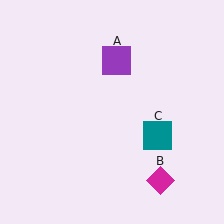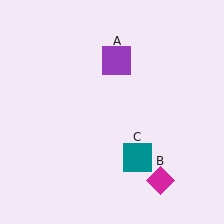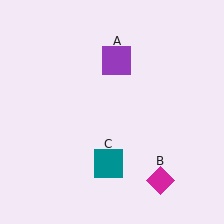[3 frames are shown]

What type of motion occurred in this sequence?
The teal square (object C) rotated clockwise around the center of the scene.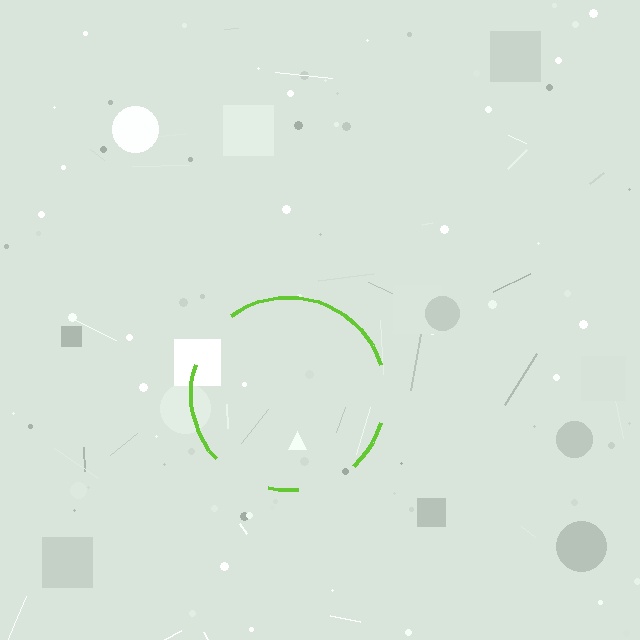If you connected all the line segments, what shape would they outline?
They would outline a circle.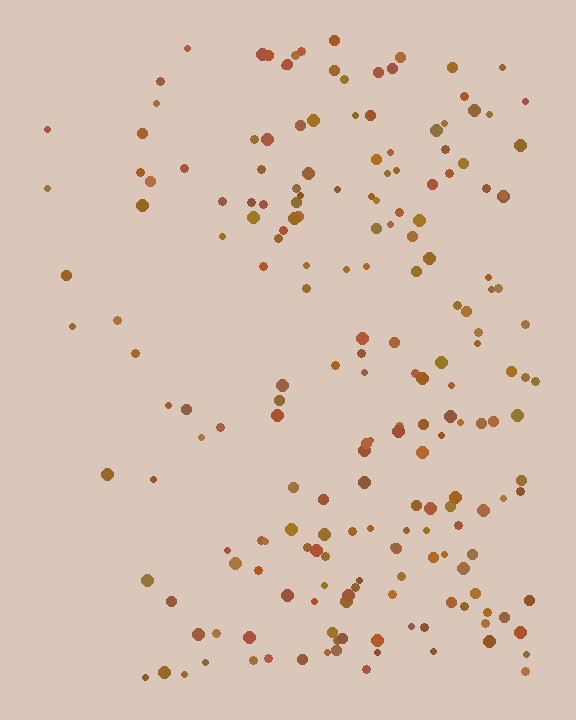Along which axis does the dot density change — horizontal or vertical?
Horizontal.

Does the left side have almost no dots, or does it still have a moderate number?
Still a moderate number, just noticeably fewer than the right.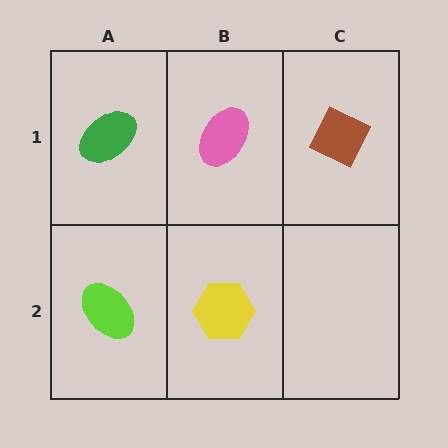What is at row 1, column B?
A pink ellipse.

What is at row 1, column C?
A brown diamond.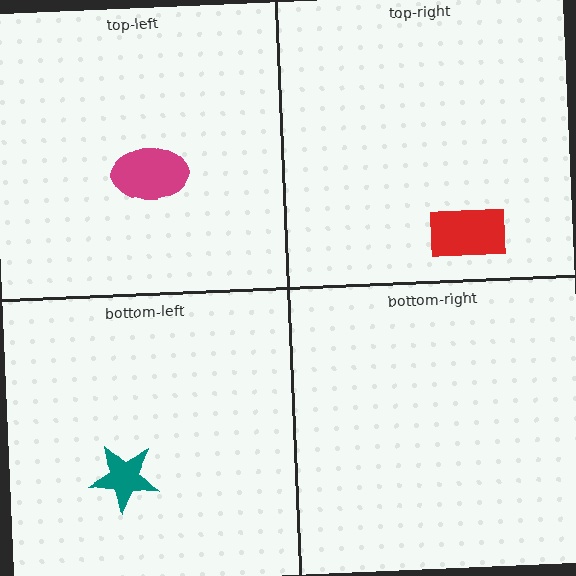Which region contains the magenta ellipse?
The top-left region.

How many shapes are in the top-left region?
1.